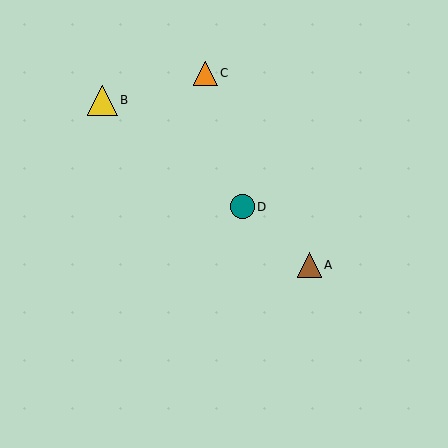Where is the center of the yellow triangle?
The center of the yellow triangle is at (102, 100).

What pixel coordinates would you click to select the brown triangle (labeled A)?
Click at (309, 265) to select the brown triangle A.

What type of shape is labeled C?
Shape C is an orange triangle.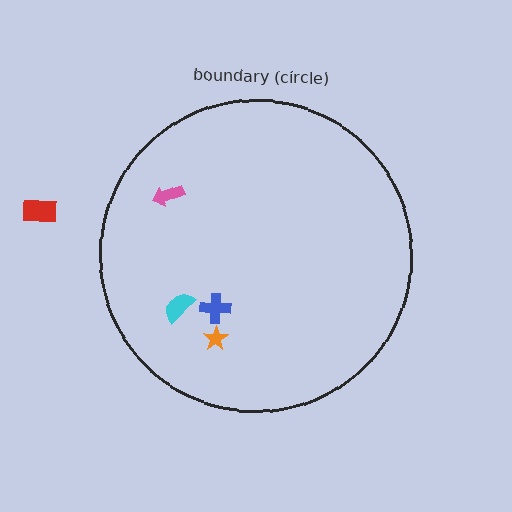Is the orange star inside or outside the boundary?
Inside.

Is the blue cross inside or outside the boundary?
Inside.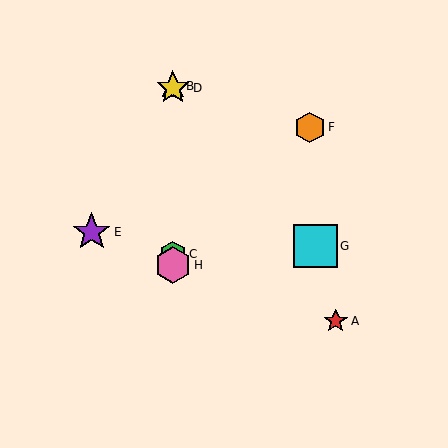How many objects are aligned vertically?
4 objects (B, C, D, H) are aligned vertically.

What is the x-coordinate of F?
Object F is at x≈310.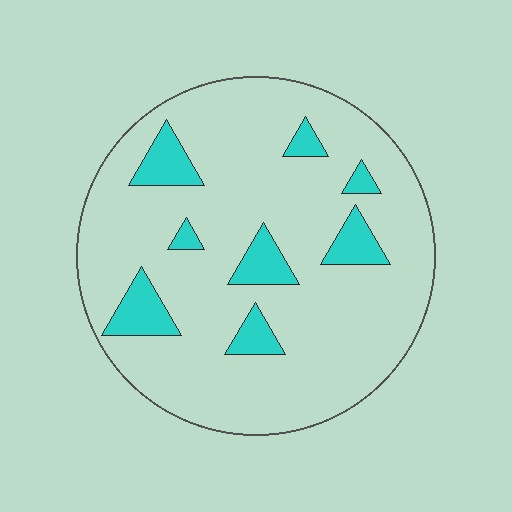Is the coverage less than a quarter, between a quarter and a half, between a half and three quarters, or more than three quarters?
Less than a quarter.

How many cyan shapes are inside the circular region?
8.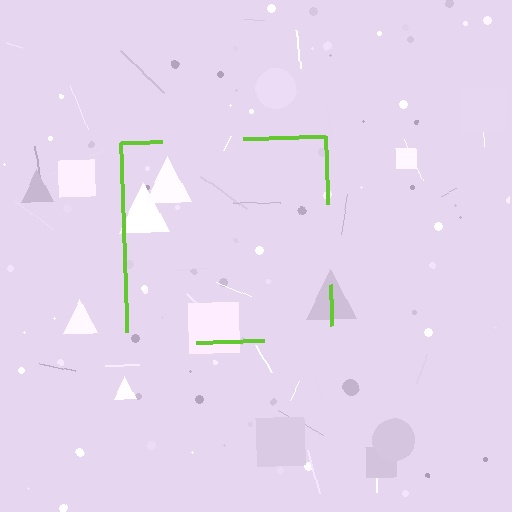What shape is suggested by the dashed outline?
The dashed outline suggests a square.